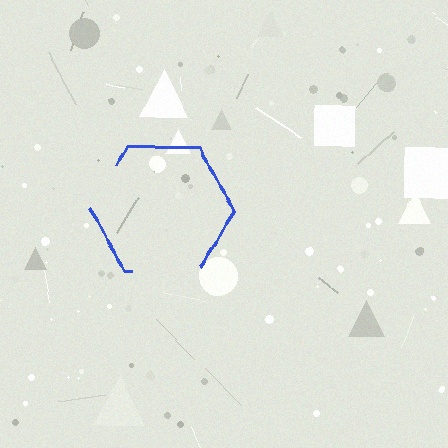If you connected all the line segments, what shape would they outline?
They would outline a hexagon.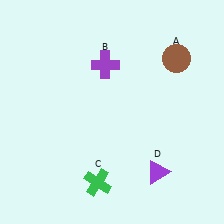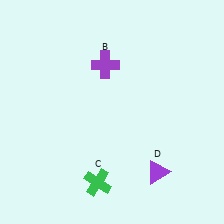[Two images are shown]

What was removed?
The brown circle (A) was removed in Image 2.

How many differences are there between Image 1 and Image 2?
There is 1 difference between the two images.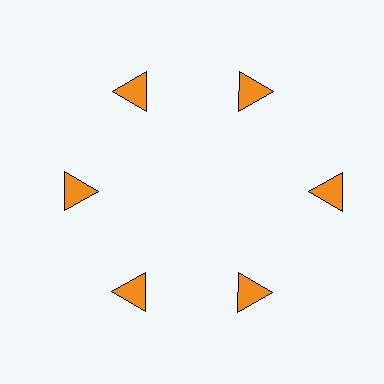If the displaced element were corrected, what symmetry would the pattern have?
It would have 6-fold rotational symmetry — the pattern would map onto itself every 60 degrees.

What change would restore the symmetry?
The symmetry would be restored by moving it inward, back onto the ring so that all 6 triangles sit at equal angles and equal distance from the center.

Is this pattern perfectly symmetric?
No. The 6 orange triangles are arranged in a ring, but one element near the 3 o'clock position is pushed outward from the center, breaking the 6-fold rotational symmetry.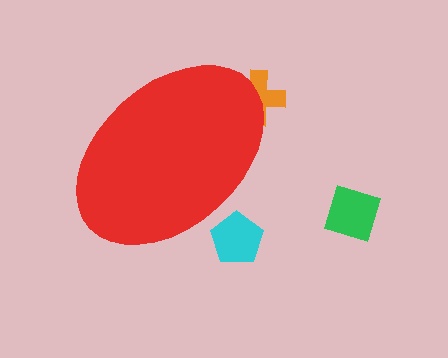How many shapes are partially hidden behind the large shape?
2 shapes are partially hidden.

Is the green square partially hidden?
No, the green square is fully visible.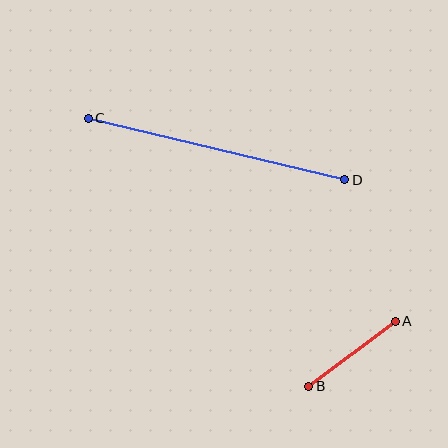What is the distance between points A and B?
The distance is approximately 108 pixels.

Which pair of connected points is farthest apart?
Points C and D are farthest apart.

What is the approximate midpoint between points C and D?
The midpoint is at approximately (216, 149) pixels.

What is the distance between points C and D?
The distance is approximately 264 pixels.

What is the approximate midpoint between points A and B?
The midpoint is at approximately (352, 354) pixels.